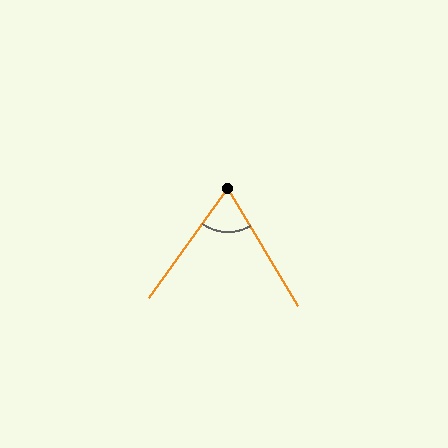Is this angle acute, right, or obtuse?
It is acute.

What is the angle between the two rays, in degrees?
Approximately 67 degrees.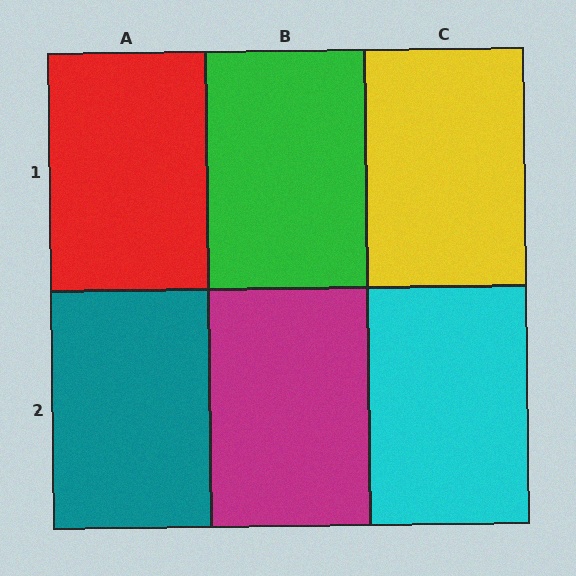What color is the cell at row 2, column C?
Cyan.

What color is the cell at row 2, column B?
Magenta.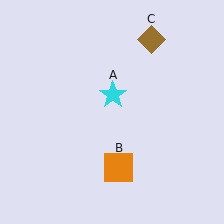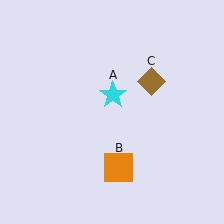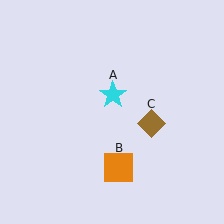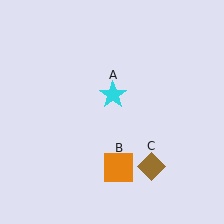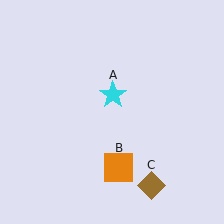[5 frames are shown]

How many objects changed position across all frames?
1 object changed position: brown diamond (object C).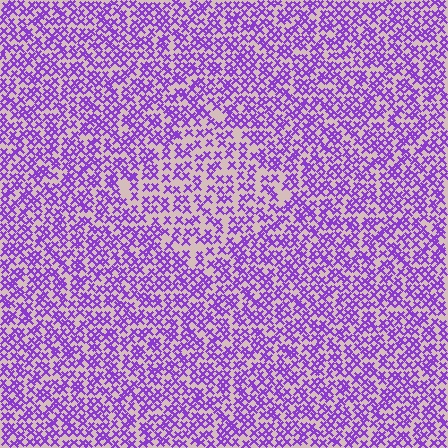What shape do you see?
I see a diamond.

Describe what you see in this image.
The image contains small purple elements arranged at two different densities. A diamond-shaped region is visible where the elements are less densely packed than the surrounding area.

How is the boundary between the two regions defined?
The boundary is defined by a change in element density (approximately 1.6x ratio). All elements are the same color, size, and shape.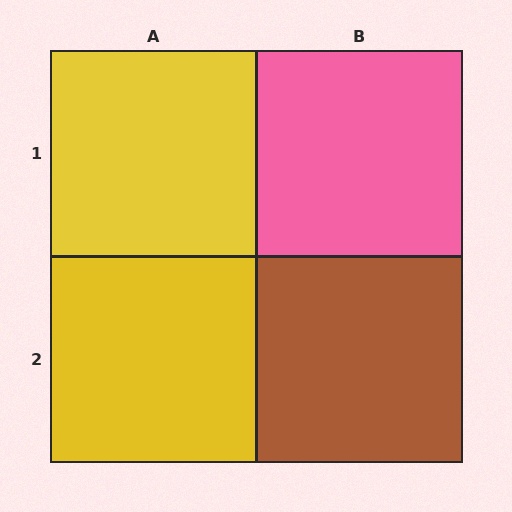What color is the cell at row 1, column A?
Yellow.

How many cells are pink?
1 cell is pink.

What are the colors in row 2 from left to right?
Yellow, brown.